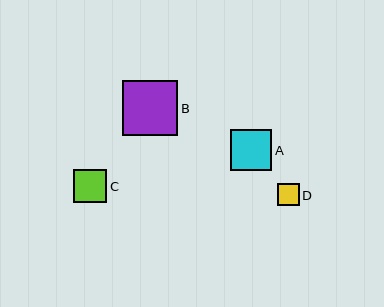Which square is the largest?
Square B is the largest with a size of approximately 55 pixels.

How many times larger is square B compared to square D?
Square B is approximately 2.5 times the size of square D.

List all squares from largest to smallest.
From largest to smallest: B, A, C, D.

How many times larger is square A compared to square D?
Square A is approximately 1.9 times the size of square D.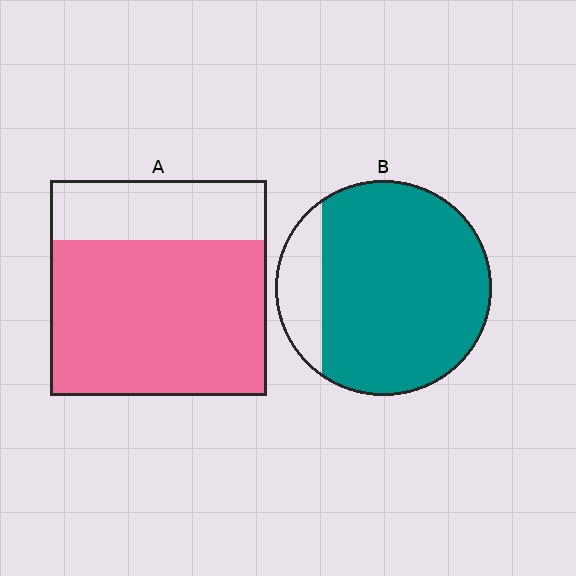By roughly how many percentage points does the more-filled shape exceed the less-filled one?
By roughly 10 percentage points (B over A).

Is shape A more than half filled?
Yes.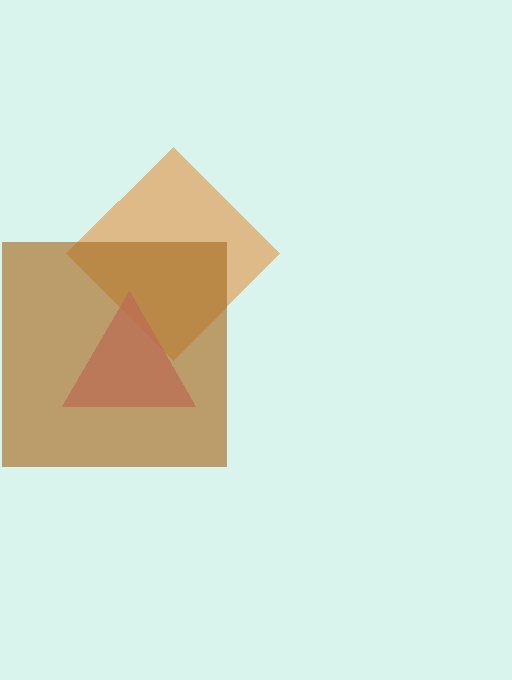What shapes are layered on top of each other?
The layered shapes are: an orange diamond, a pink triangle, a brown square.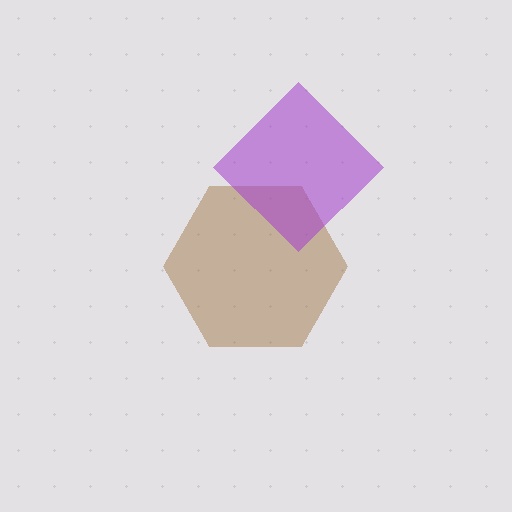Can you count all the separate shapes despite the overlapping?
Yes, there are 2 separate shapes.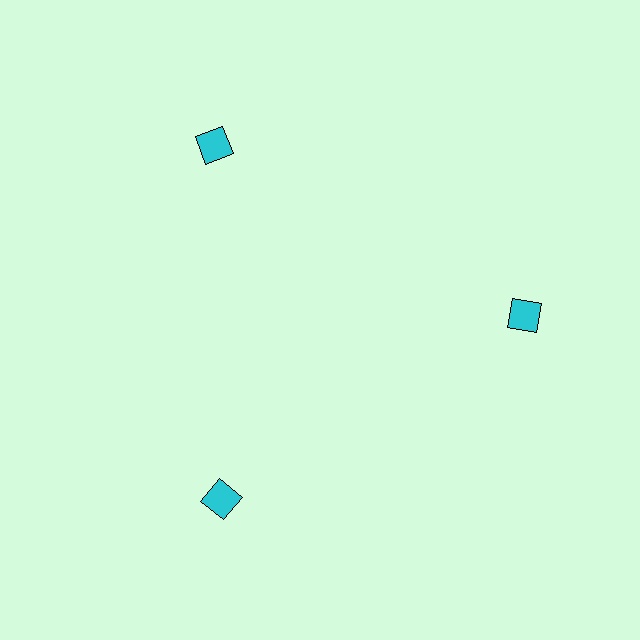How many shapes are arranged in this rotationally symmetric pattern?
There are 3 shapes, arranged in 3 groups of 1.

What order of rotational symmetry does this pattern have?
This pattern has 3-fold rotational symmetry.